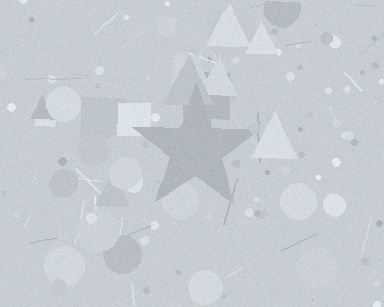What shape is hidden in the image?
A star is hidden in the image.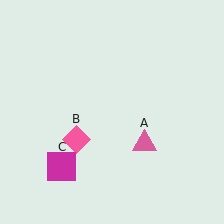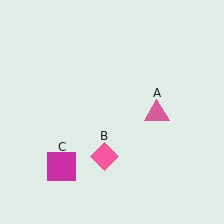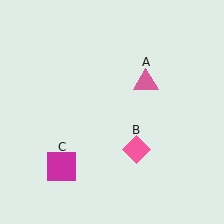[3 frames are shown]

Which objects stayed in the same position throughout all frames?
Magenta square (object C) remained stationary.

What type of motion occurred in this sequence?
The pink triangle (object A), pink diamond (object B) rotated counterclockwise around the center of the scene.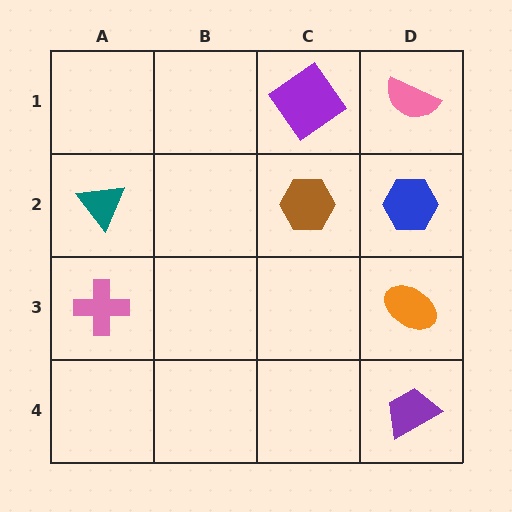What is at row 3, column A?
A pink cross.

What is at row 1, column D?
A pink semicircle.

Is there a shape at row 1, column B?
No, that cell is empty.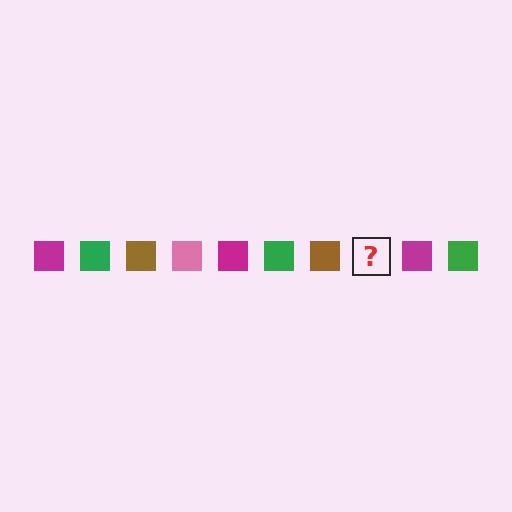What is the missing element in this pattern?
The missing element is a pink square.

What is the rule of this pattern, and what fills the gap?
The rule is that the pattern cycles through magenta, green, brown, pink squares. The gap should be filled with a pink square.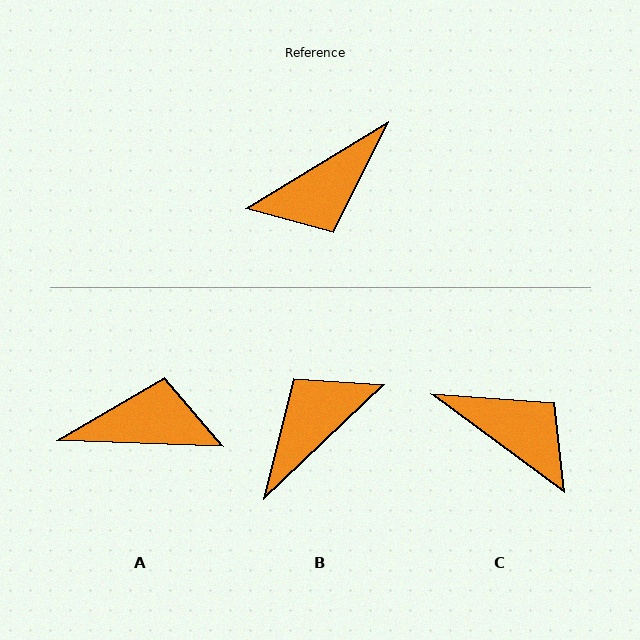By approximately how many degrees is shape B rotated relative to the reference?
Approximately 168 degrees clockwise.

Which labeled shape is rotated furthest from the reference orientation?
B, about 168 degrees away.